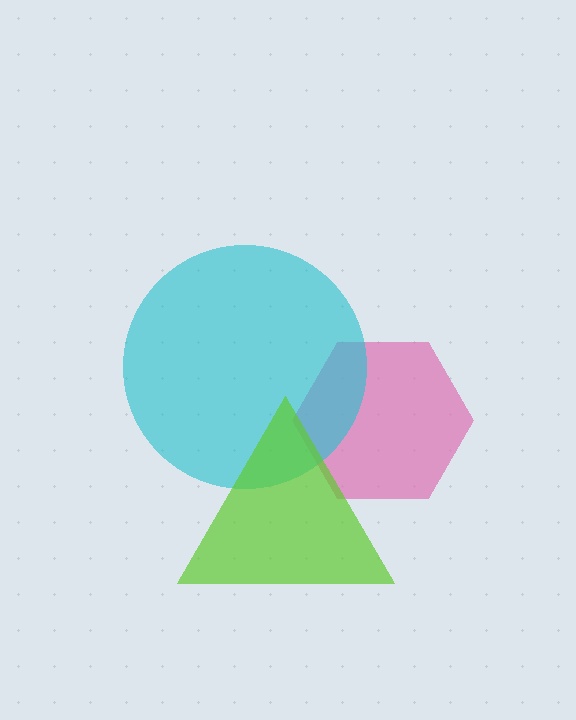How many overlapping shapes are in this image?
There are 3 overlapping shapes in the image.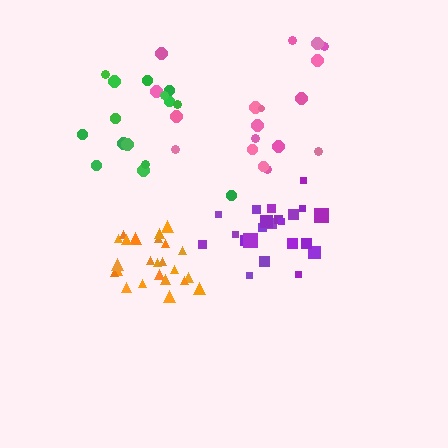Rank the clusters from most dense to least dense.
orange, purple, green, pink.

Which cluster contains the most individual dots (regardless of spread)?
Orange (24).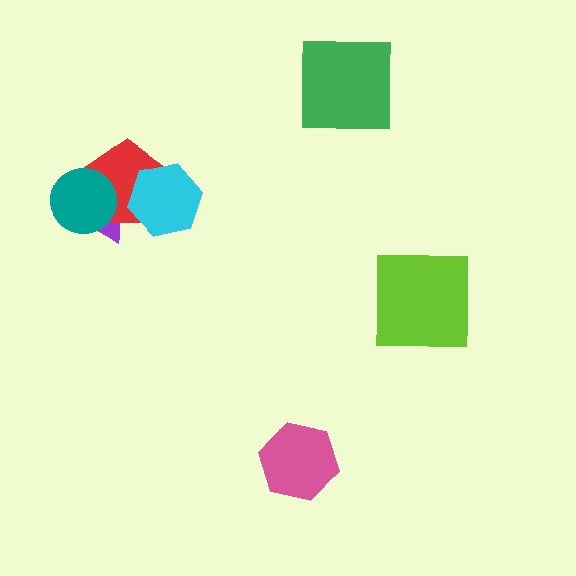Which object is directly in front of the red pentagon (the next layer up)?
The teal circle is directly in front of the red pentagon.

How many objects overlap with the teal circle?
2 objects overlap with the teal circle.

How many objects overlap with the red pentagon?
3 objects overlap with the red pentagon.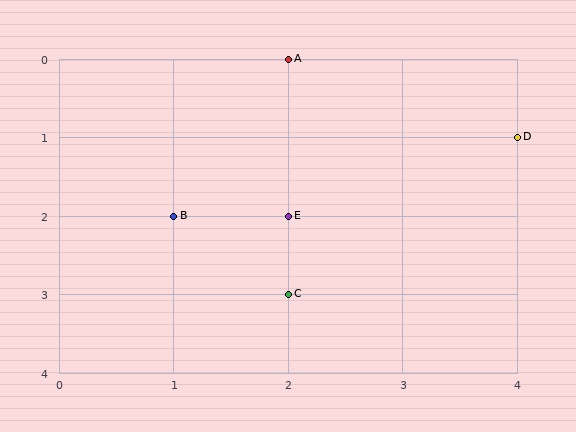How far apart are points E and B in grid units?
Points E and B are 1 column apart.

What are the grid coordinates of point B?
Point B is at grid coordinates (1, 2).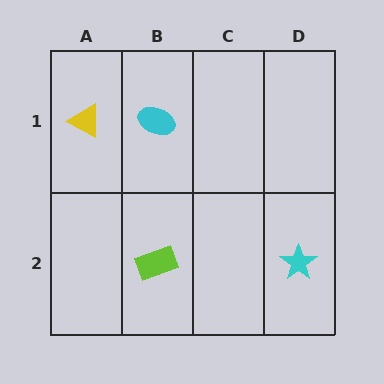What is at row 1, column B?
A cyan ellipse.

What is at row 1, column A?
A yellow triangle.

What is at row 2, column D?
A cyan star.